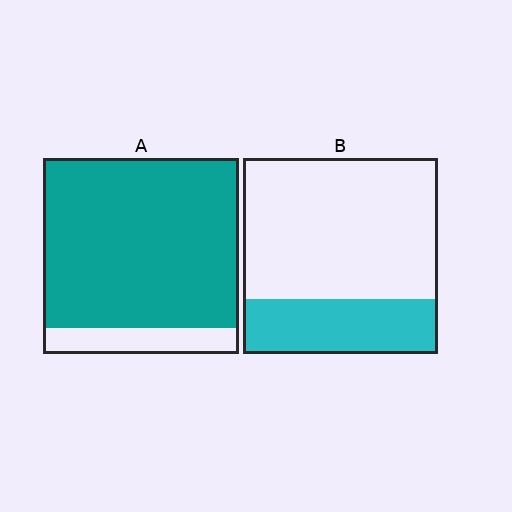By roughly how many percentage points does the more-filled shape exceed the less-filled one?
By roughly 60 percentage points (A over B).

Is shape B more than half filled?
No.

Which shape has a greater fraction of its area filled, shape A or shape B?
Shape A.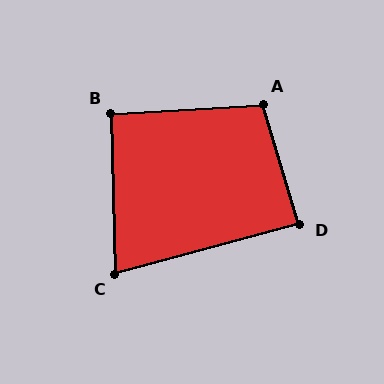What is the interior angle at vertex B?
Approximately 92 degrees (approximately right).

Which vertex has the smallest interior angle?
C, at approximately 76 degrees.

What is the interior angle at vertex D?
Approximately 88 degrees (approximately right).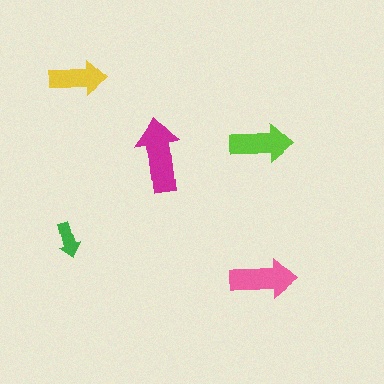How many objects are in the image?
There are 5 objects in the image.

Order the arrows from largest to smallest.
the magenta one, the pink one, the lime one, the yellow one, the green one.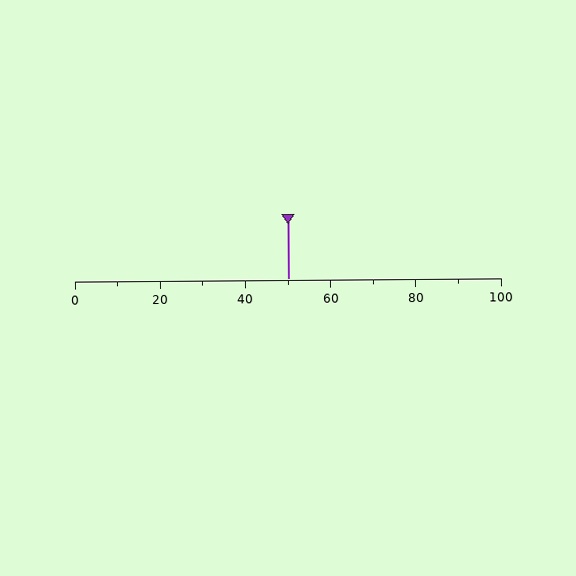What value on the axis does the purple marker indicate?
The marker indicates approximately 50.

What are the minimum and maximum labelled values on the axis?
The axis runs from 0 to 100.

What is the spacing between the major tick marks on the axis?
The major ticks are spaced 20 apart.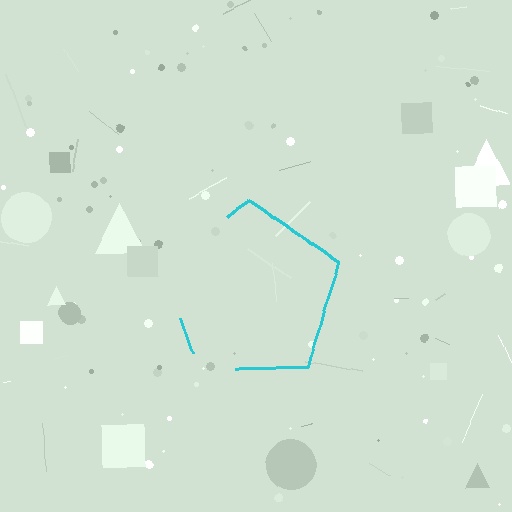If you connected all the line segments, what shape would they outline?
They would outline a pentagon.